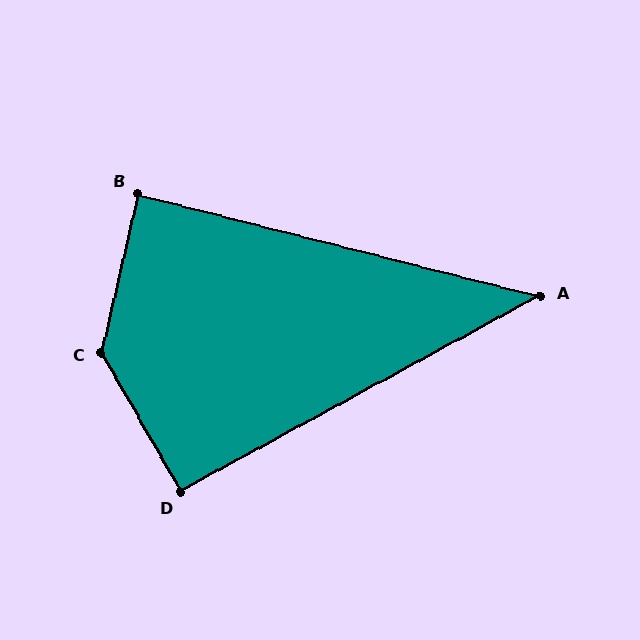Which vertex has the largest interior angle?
C, at approximately 137 degrees.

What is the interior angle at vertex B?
Approximately 89 degrees (approximately right).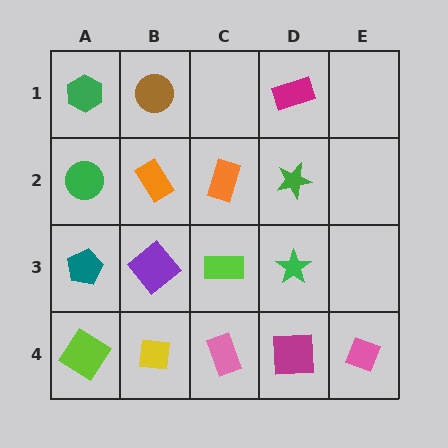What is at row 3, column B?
A purple diamond.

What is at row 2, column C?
An orange rectangle.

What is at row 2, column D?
A green star.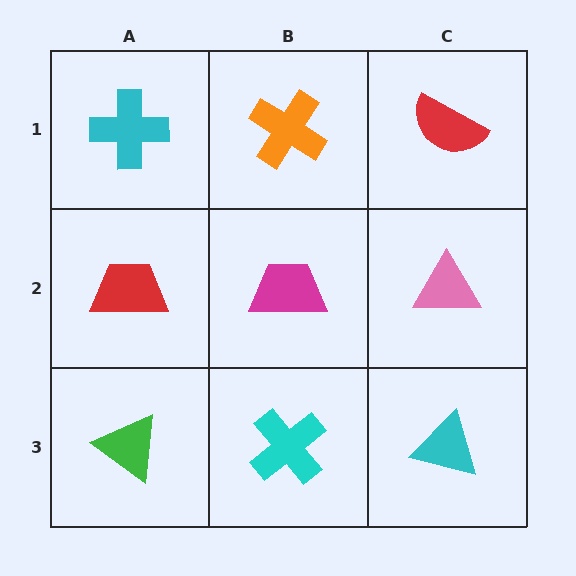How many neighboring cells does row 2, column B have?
4.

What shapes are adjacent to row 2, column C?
A red semicircle (row 1, column C), a cyan triangle (row 3, column C), a magenta trapezoid (row 2, column B).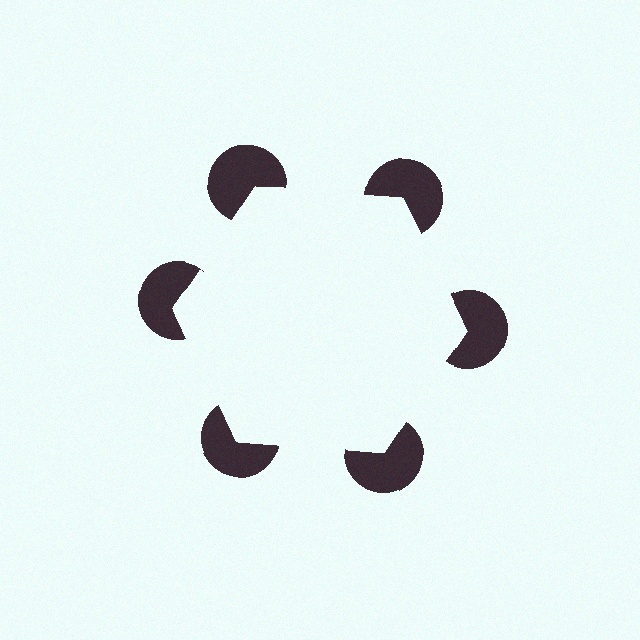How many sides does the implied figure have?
6 sides.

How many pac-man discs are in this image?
There are 6 — one at each vertex of the illusory hexagon.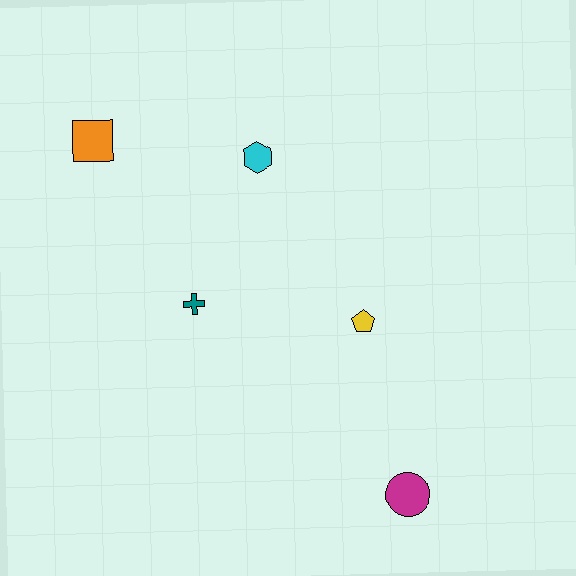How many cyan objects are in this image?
There is 1 cyan object.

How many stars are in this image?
There are no stars.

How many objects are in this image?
There are 5 objects.